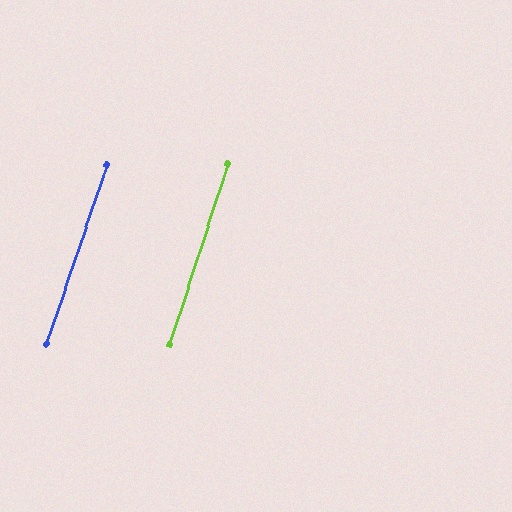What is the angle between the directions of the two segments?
Approximately 1 degree.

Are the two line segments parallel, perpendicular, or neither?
Parallel — their directions differ by only 0.5°.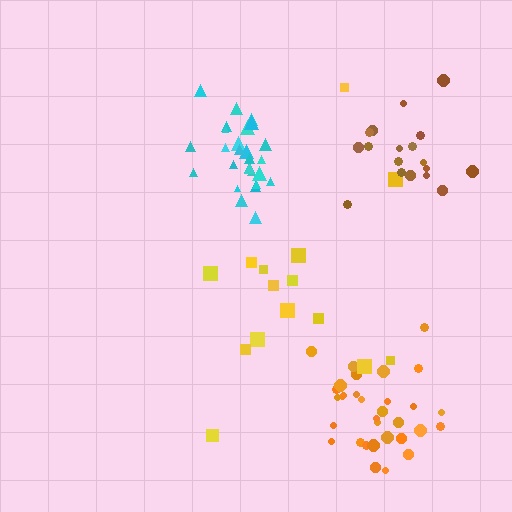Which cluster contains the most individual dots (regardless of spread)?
Orange (32).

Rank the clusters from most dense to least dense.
cyan, brown, orange, yellow.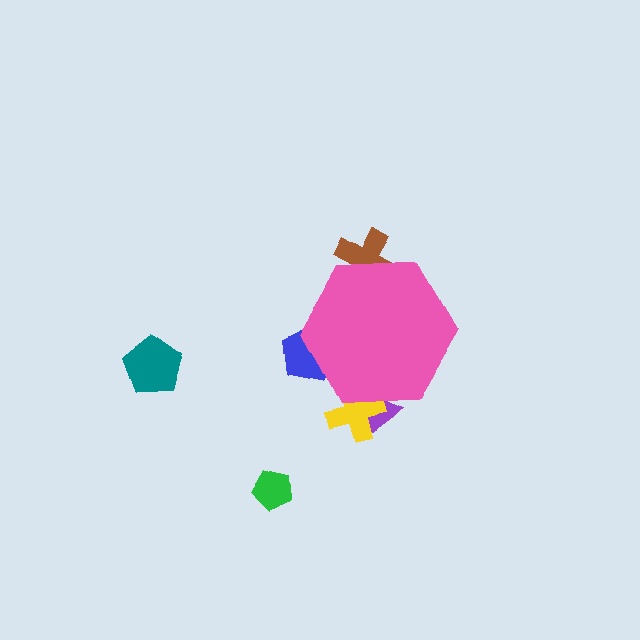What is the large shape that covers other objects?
A pink hexagon.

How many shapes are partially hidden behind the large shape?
4 shapes are partially hidden.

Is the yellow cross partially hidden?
Yes, the yellow cross is partially hidden behind the pink hexagon.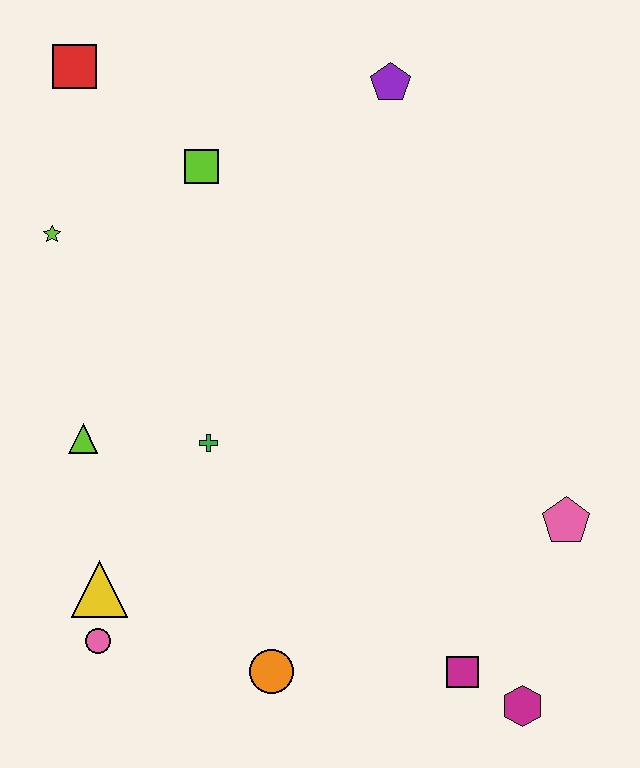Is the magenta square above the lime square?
No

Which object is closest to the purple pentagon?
The lime square is closest to the purple pentagon.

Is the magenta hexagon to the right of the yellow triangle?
Yes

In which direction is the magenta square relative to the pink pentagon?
The magenta square is below the pink pentagon.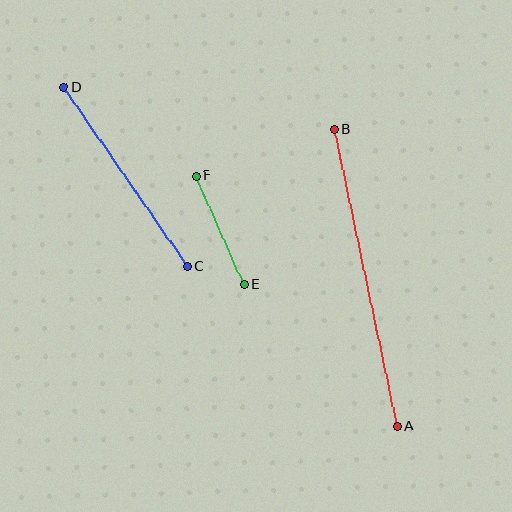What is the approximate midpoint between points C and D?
The midpoint is at approximately (126, 177) pixels.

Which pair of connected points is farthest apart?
Points A and B are farthest apart.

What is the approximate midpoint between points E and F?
The midpoint is at approximately (220, 230) pixels.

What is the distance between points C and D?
The distance is approximately 218 pixels.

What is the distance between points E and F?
The distance is approximately 119 pixels.